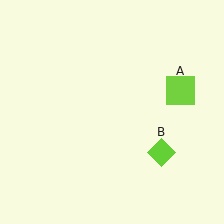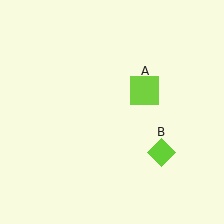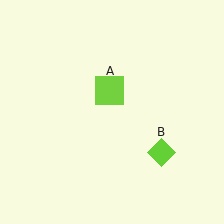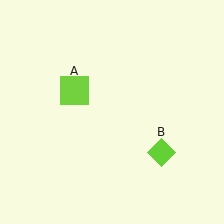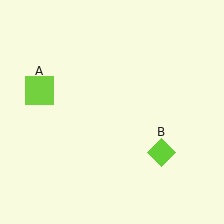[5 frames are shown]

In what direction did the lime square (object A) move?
The lime square (object A) moved left.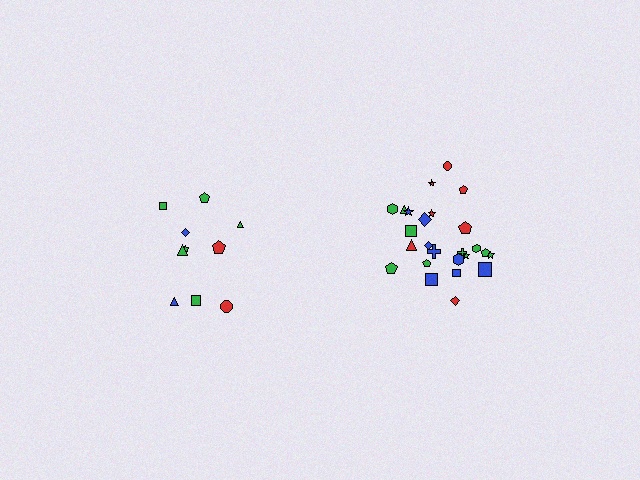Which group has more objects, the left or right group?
The right group.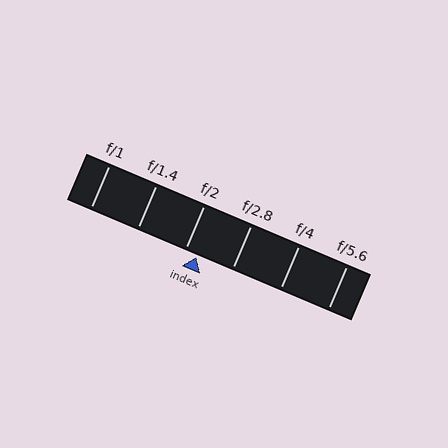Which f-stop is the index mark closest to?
The index mark is closest to f/2.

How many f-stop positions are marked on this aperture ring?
There are 6 f-stop positions marked.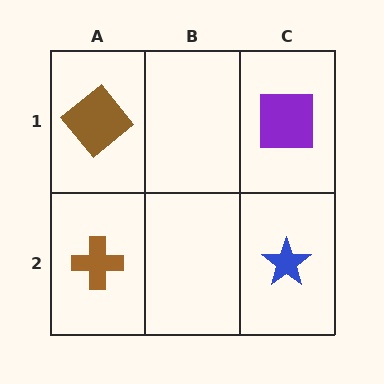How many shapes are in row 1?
2 shapes.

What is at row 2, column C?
A blue star.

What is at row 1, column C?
A purple square.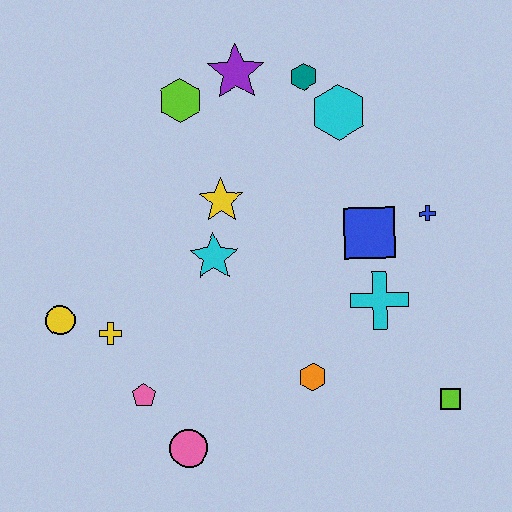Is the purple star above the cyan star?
Yes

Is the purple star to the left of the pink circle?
No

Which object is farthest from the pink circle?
The teal hexagon is farthest from the pink circle.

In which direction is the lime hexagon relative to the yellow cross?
The lime hexagon is above the yellow cross.